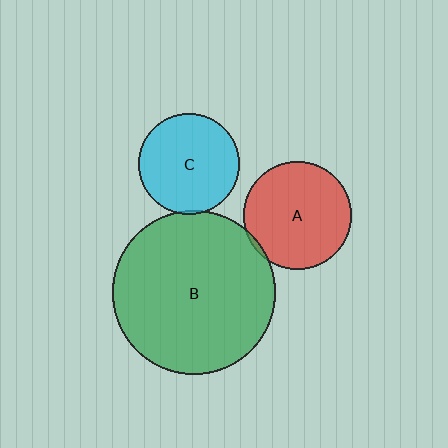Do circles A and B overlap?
Yes.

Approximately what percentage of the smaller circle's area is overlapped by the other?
Approximately 5%.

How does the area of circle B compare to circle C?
Approximately 2.6 times.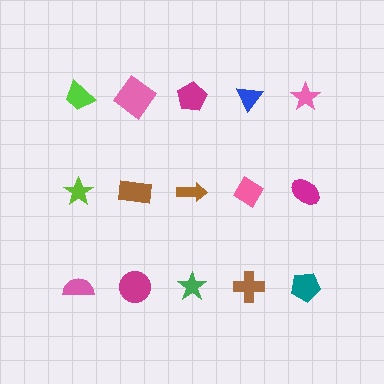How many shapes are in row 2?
5 shapes.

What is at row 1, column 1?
A lime trapezoid.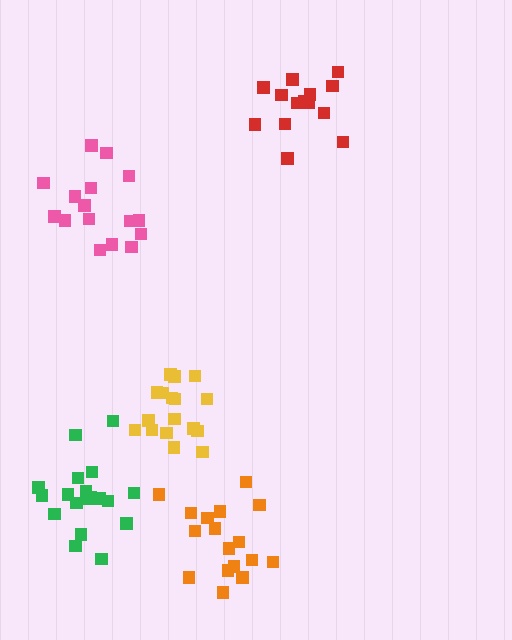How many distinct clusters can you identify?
There are 5 distinct clusters.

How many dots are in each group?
Group 1: 17 dots, Group 2: 16 dots, Group 3: 17 dots, Group 4: 14 dots, Group 5: 19 dots (83 total).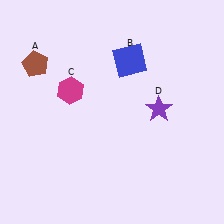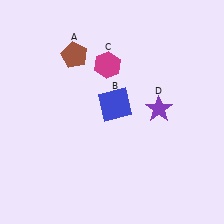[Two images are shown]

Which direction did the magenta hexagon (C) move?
The magenta hexagon (C) moved right.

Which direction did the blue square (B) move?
The blue square (B) moved down.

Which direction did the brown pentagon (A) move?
The brown pentagon (A) moved right.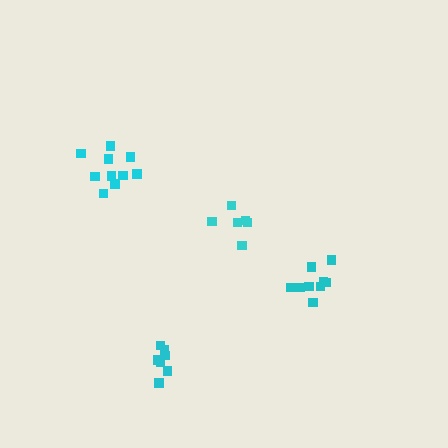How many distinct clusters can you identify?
There are 4 distinct clusters.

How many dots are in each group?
Group 1: 9 dots, Group 2: 6 dots, Group 3: 7 dots, Group 4: 10 dots (32 total).